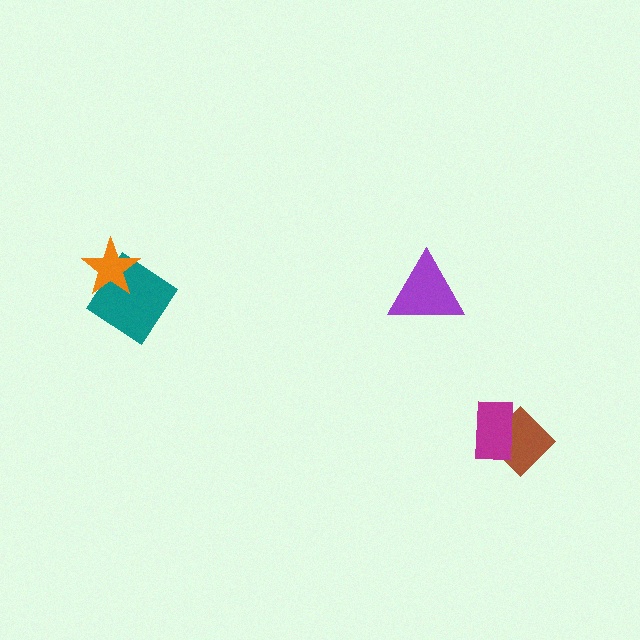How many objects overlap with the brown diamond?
1 object overlaps with the brown diamond.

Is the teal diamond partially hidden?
Yes, it is partially covered by another shape.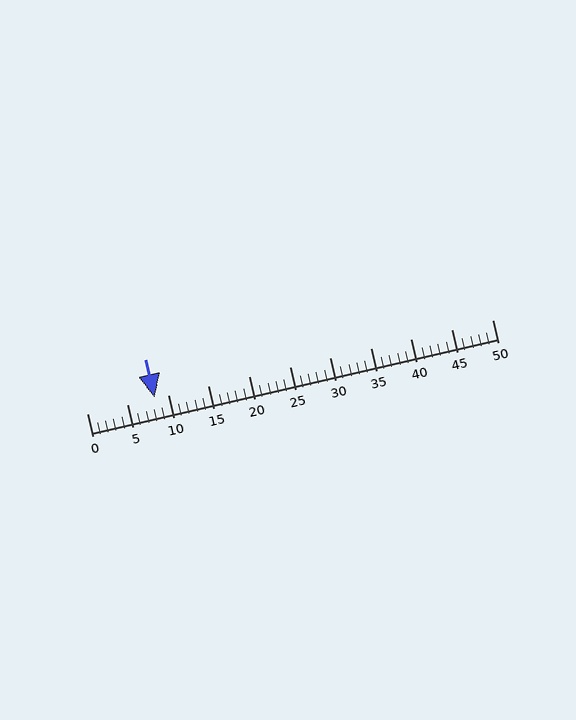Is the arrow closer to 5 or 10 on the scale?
The arrow is closer to 10.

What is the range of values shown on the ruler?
The ruler shows values from 0 to 50.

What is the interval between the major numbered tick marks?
The major tick marks are spaced 5 units apart.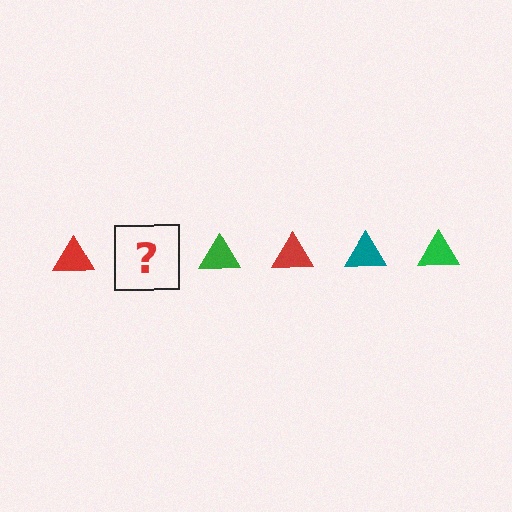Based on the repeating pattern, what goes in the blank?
The blank should be a teal triangle.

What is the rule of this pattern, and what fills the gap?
The rule is that the pattern cycles through red, teal, green triangles. The gap should be filled with a teal triangle.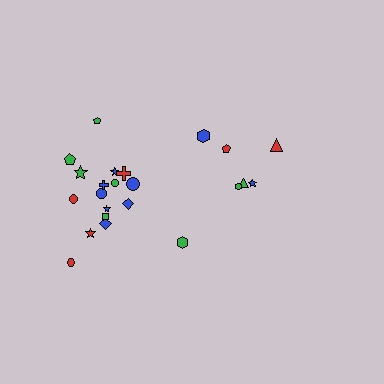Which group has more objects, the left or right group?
The left group.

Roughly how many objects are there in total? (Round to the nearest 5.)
Roughly 25 objects in total.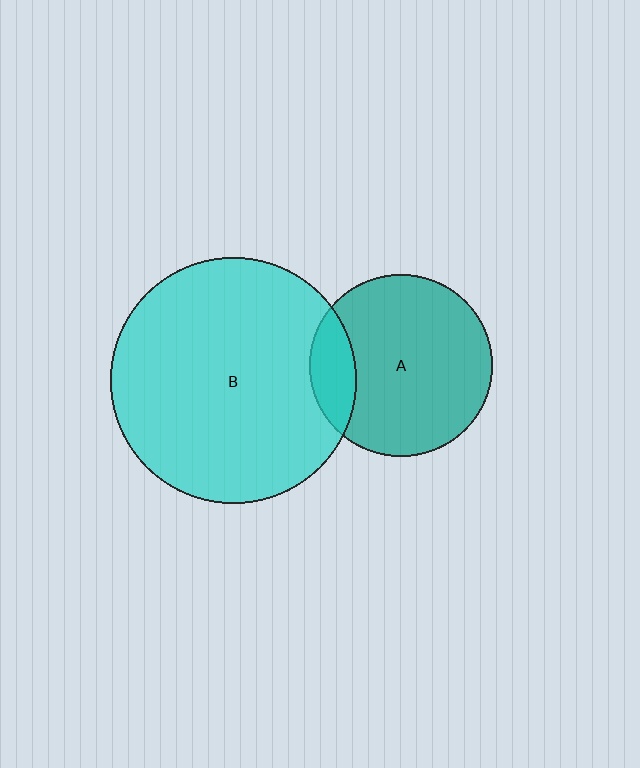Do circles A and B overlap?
Yes.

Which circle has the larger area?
Circle B (cyan).